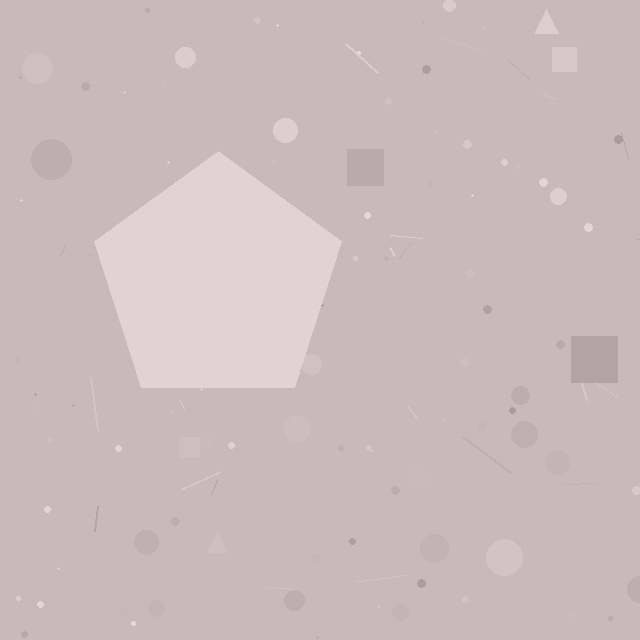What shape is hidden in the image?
A pentagon is hidden in the image.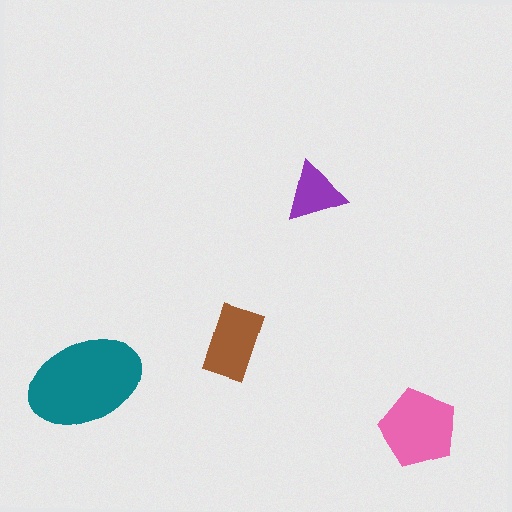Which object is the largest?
The teal ellipse.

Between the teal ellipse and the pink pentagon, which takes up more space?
The teal ellipse.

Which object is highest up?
The purple triangle is topmost.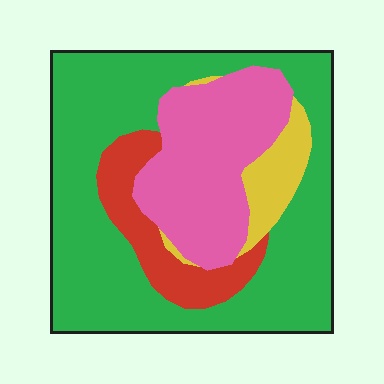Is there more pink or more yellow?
Pink.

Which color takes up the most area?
Green, at roughly 55%.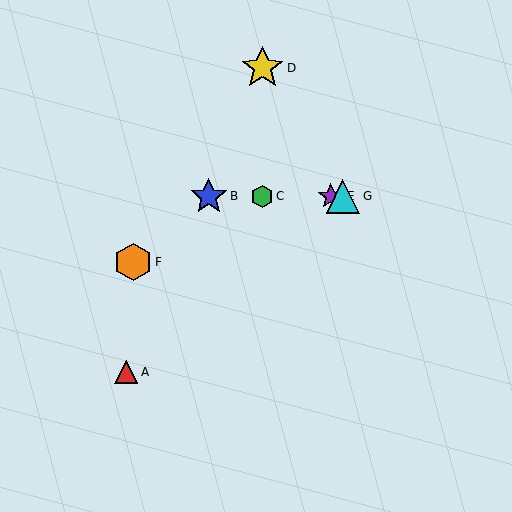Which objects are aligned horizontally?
Objects B, C, E, G are aligned horizontally.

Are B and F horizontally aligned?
No, B is at y≈196 and F is at y≈262.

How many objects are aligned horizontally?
4 objects (B, C, E, G) are aligned horizontally.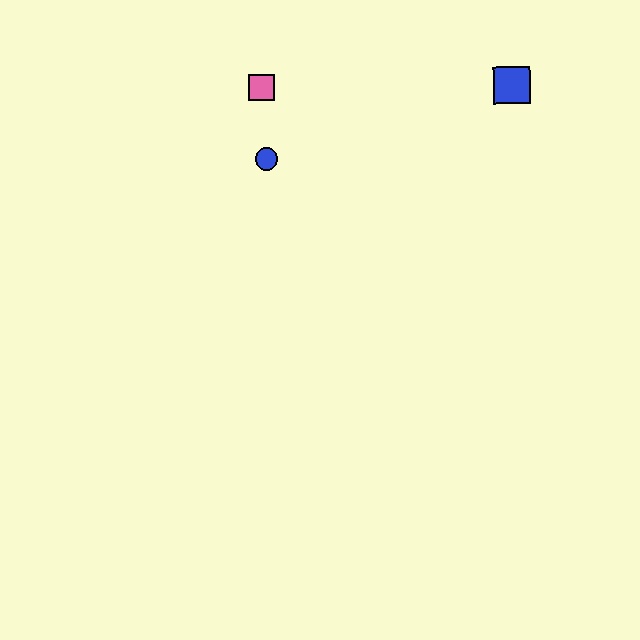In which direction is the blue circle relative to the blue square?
The blue circle is to the left of the blue square.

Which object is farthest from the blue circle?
The blue square is farthest from the blue circle.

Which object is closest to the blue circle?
The pink square is closest to the blue circle.